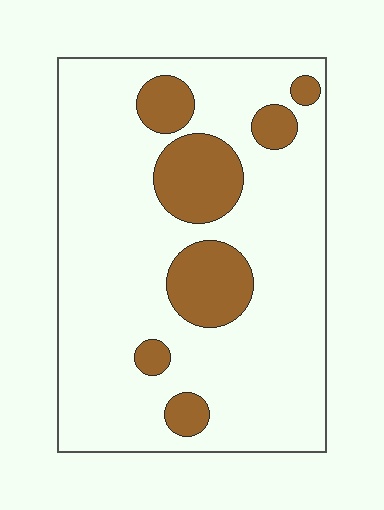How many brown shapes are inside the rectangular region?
7.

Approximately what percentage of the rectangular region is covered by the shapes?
Approximately 20%.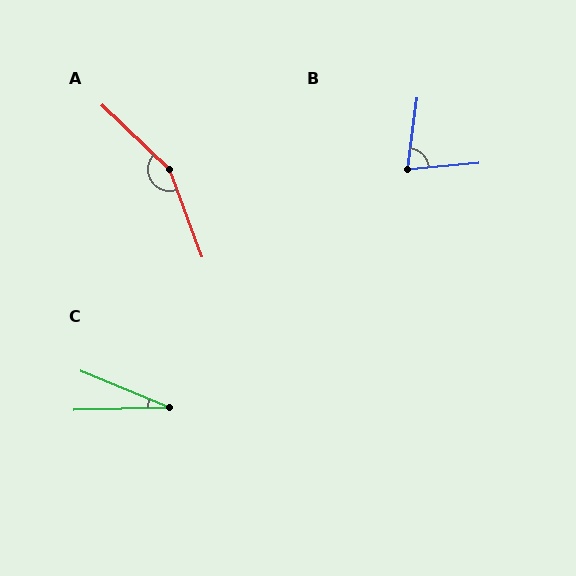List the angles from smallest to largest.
C (24°), B (77°), A (154°).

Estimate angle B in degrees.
Approximately 77 degrees.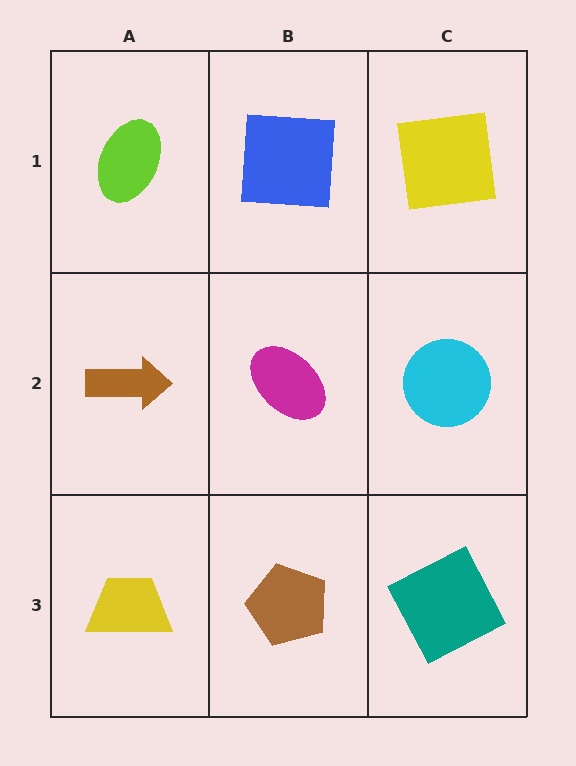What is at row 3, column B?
A brown pentagon.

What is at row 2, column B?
A magenta ellipse.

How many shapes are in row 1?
3 shapes.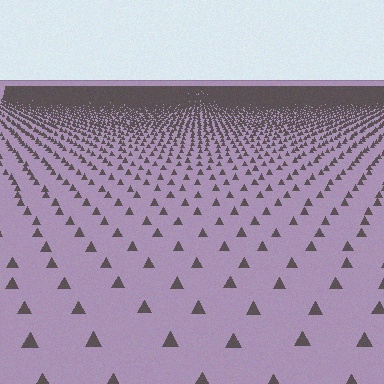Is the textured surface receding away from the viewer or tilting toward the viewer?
The surface is receding away from the viewer. Texture elements get smaller and denser toward the top.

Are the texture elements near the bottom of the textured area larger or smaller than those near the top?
Larger. Near the bottom, elements are closer to the viewer and appear at a bigger on-screen size.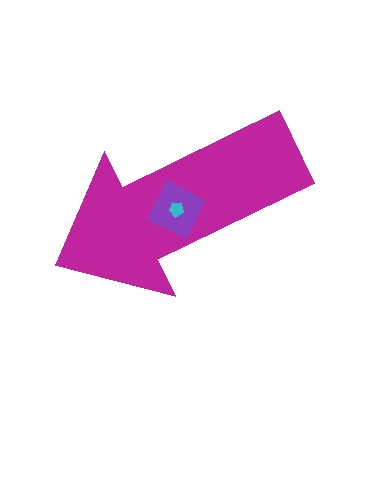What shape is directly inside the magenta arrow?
The purple diamond.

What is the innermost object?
The cyan pentagon.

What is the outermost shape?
The magenta arrow.